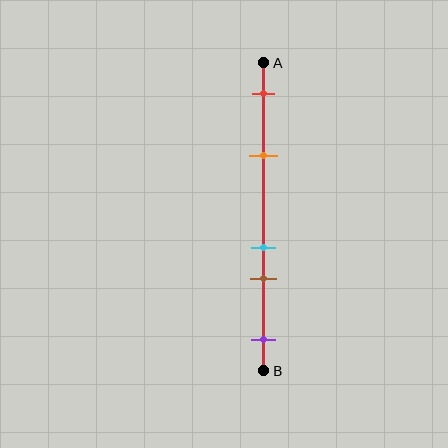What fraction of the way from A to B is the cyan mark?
The cyan mark is approximately 60% (0.6) of the way from A to B.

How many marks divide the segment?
There are 5 marks dividing the segment.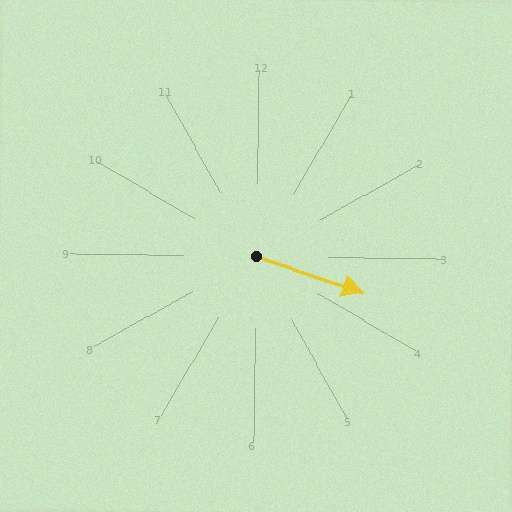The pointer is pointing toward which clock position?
Roughly 4 o'clock.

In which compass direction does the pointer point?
East.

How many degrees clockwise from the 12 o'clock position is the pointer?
Approximately 108 degrees.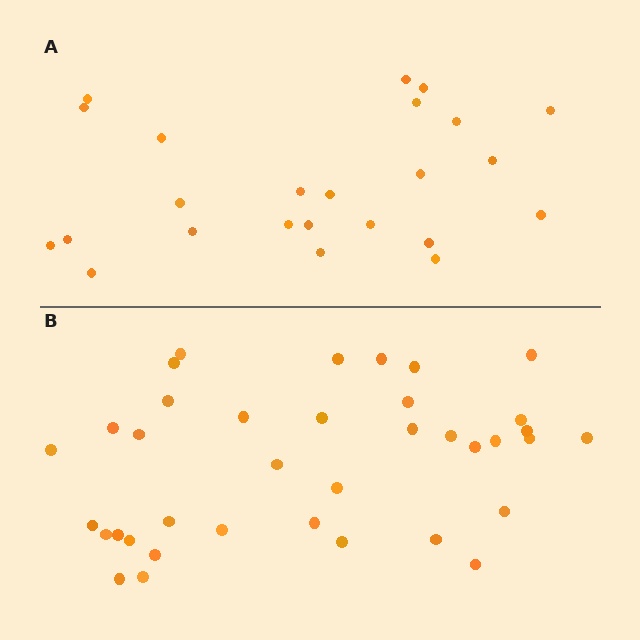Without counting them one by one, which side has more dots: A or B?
Region B (the bottom region) has more dots.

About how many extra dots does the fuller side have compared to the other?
Region B has approximately 15 more dots than region A.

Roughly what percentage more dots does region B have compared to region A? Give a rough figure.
About 55% more.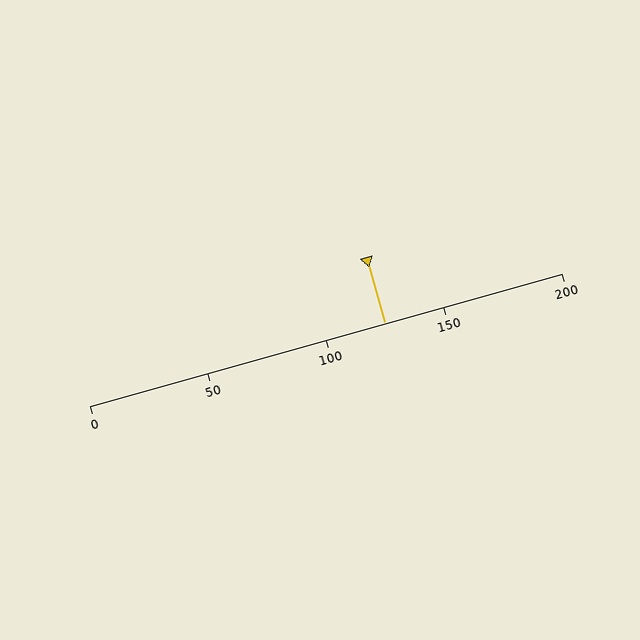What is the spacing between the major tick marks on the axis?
The major ticks are spaced 50 apart.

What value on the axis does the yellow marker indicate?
The marker indicates approximately 125.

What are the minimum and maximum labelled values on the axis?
The axis runs from 0 to 200.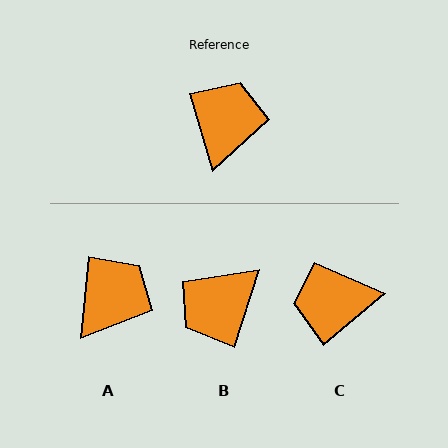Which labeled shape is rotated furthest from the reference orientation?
B, about 146 degrees away.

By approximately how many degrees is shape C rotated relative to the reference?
Approximately 114 degrees counter-clockwise.